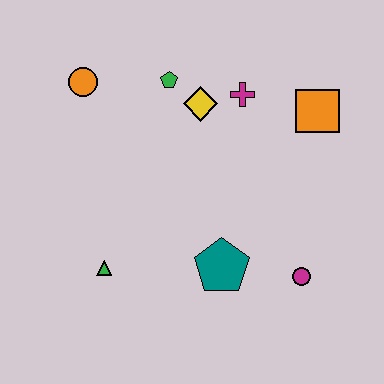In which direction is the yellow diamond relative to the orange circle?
The yellow diamond is to the right of the orange circle.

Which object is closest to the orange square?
The magenta cross is closest to the orange square.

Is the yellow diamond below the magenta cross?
Yes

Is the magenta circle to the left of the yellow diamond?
No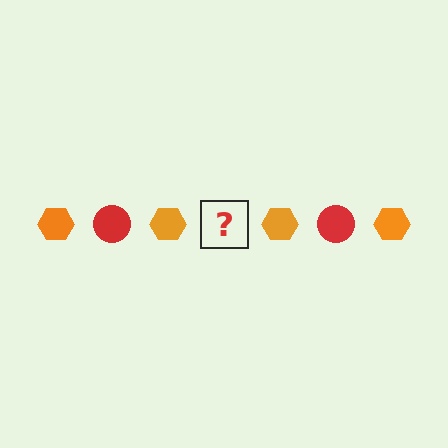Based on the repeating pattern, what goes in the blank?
The blank should be a red circle.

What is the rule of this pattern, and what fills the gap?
The rule is that the pattern alternates between orange hexagon and red circle. The gap should be filled with a red circle.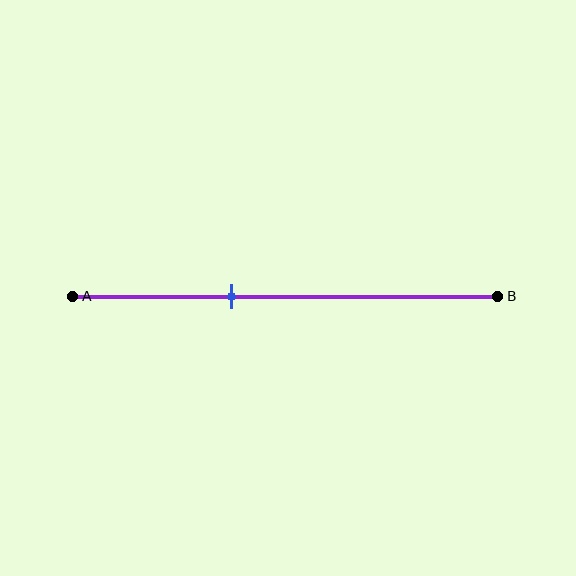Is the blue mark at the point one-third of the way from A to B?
No, the mark is at about 35% from A, not at the 33% one-third point.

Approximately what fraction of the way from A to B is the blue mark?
The blue mark is approximately 35% of the way from A to B.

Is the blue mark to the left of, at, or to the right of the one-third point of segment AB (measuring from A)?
The blue mark is to the right of the one-third point of segment AB.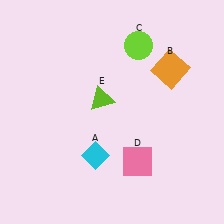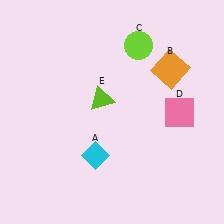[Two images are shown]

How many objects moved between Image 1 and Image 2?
1 object moved between the two images.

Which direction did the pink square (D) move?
The pink square (D) moved up.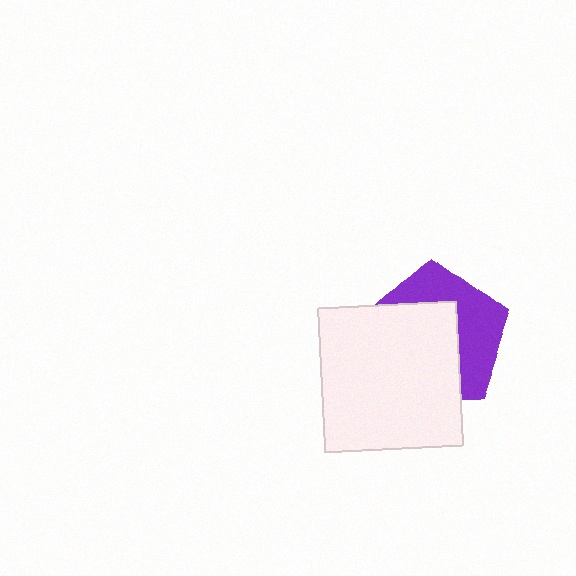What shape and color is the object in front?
The object in front is a white rectangle.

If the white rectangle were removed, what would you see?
You would see the complete purple pentagon.